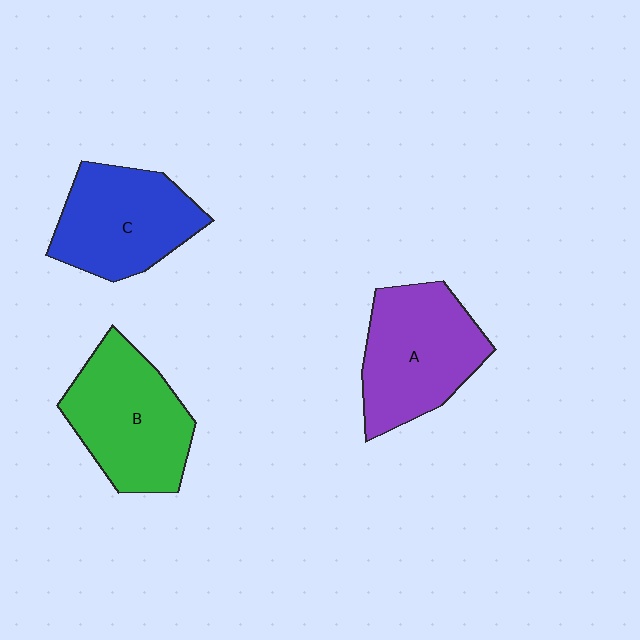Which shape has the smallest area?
Shape C (blue).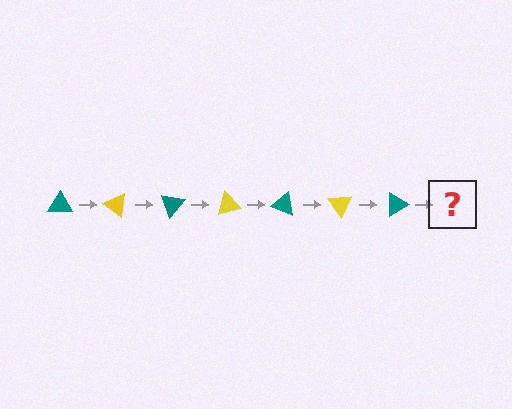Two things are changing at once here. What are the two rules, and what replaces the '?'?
The two rules are that it rotates 35 degrees each step and the color cycles through teal and yellow. The '?' should be a yellow triangle, rotated 245 degrees from the start.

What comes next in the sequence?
The next element should be a yellow triangle, rotated 245 degrees from the start.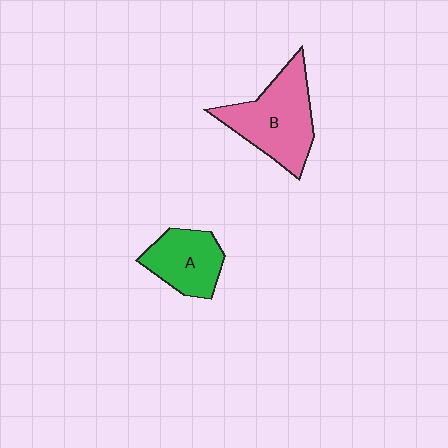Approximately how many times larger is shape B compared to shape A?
Approximately 1.5 times.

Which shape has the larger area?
Shape B (pink).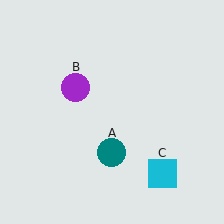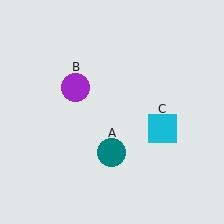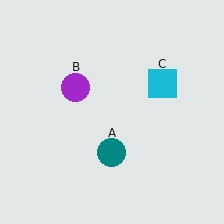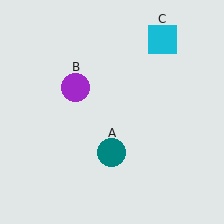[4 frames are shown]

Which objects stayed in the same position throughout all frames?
Teal circle (object A) and purple circle (object B) remained stationary.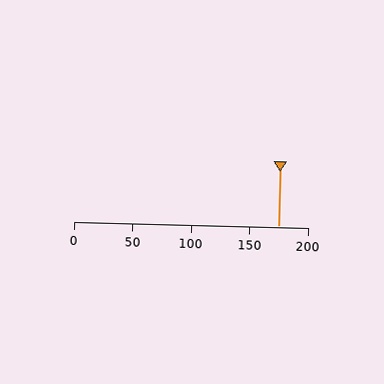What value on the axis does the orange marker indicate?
The marker indicates approximately 175.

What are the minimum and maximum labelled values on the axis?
The axis runs from 0 to 200.